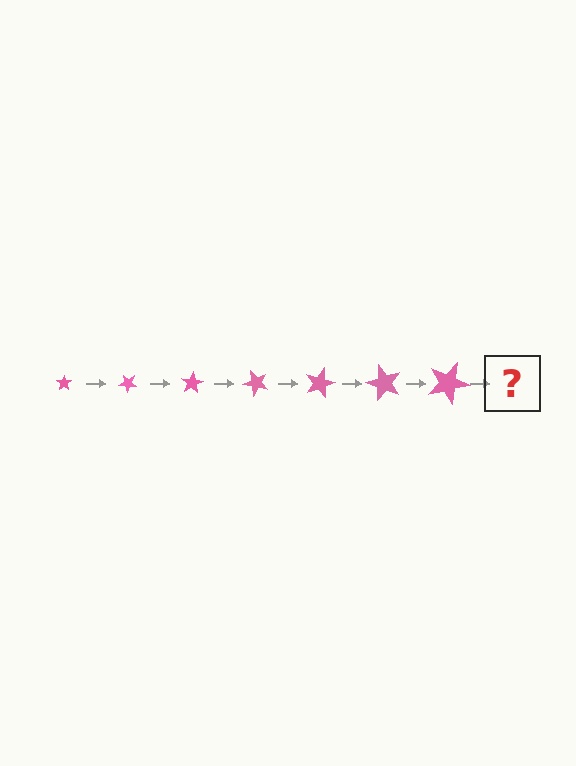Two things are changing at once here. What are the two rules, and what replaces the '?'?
The two rules are that the star grows larger each step and it rotates 40 degrees each step. The '?' should be a star, larger than the previous one and rotated 280 degrees from the start.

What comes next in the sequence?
The next element should be a star, larger than the previous one and rotated 280 degrees from the start.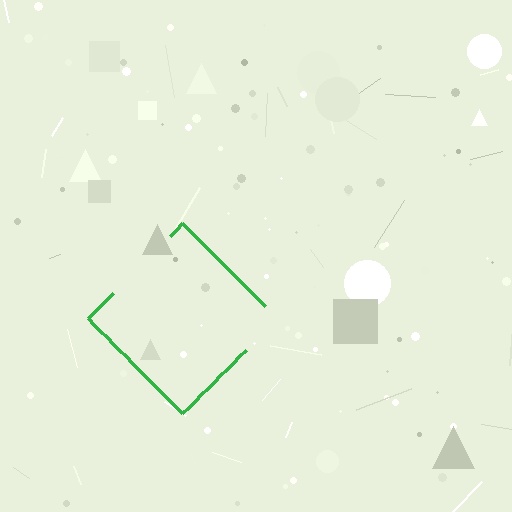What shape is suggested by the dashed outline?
The dashed outline suggests a diamond.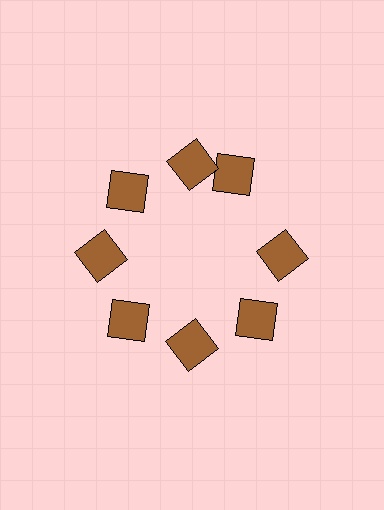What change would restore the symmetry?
The symmetry would be restored by rotating it back into even spacing with its neighbors so that all 8 squares sit at equal angles and equal distance from the center.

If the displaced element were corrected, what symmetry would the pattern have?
It would have 8-fold rotational symmetry — the pattern would map onto itself every 45 degrees.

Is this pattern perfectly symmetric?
No. The 8 brown squares are arranged in a ring, but one element near the 2 o'clock position is rotated out of alignment along the ring, breaking the 8-fold rotational symmetry.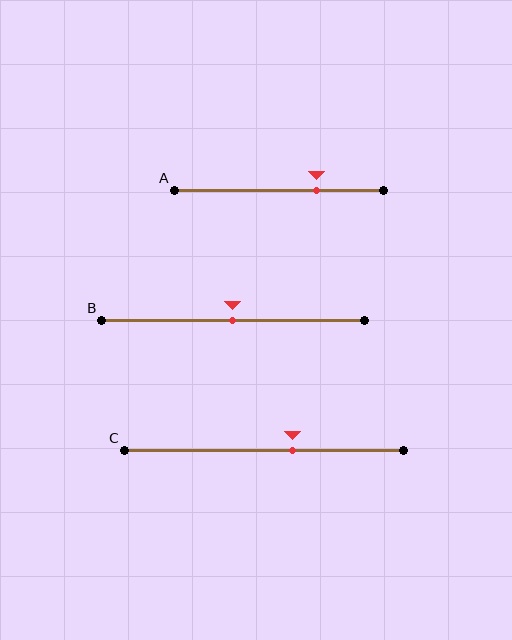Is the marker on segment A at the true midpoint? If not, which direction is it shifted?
No, the marker on segment A is shifted to the right by about 18% of the segment length.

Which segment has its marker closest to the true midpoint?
Segment B has its marker closest to the true midpoint.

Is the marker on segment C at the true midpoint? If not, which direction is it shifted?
No, the marker on segment C is shifted to the right by about 10% of the segment length.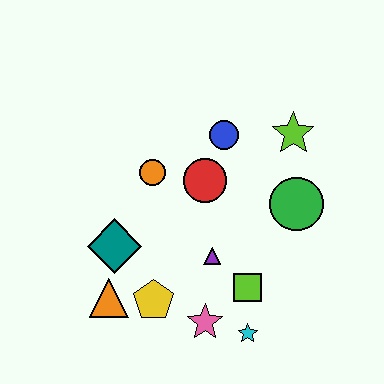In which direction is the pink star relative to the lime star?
The pink star is below the lime star.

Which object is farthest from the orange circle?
The cyan star is farthest from the orange circle.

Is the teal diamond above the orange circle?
No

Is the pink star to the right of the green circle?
No